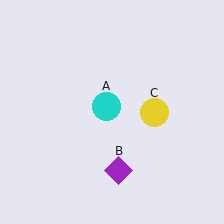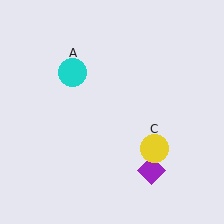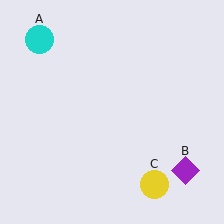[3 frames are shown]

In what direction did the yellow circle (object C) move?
The yellow circle (object C) moved down.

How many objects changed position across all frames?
3 objects changed position: cyan circle (object A), purple diamond (object B), yellow circle (object C).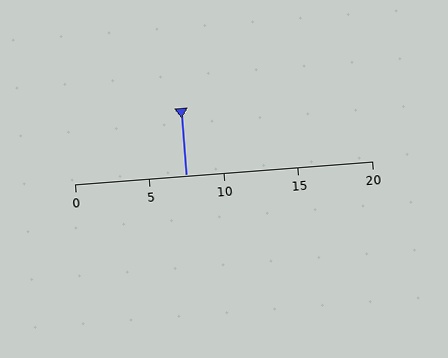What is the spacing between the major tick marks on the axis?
The major ticks are spaced 5 apart.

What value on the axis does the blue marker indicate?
The marker indicates approximately 7.5.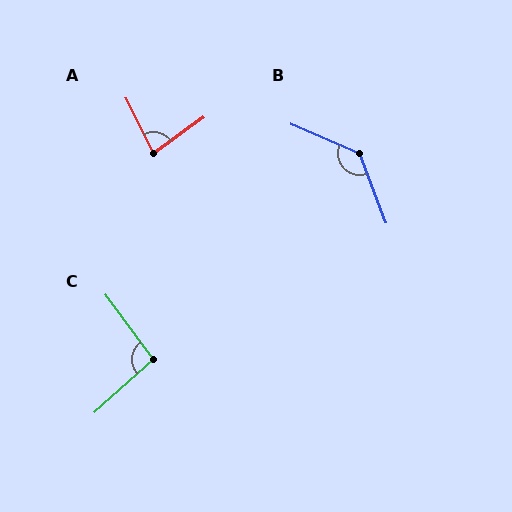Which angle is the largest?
B, at approximately 134 degrees.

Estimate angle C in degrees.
Approximately 96 degrees.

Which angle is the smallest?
A, at approximately 81 degrees.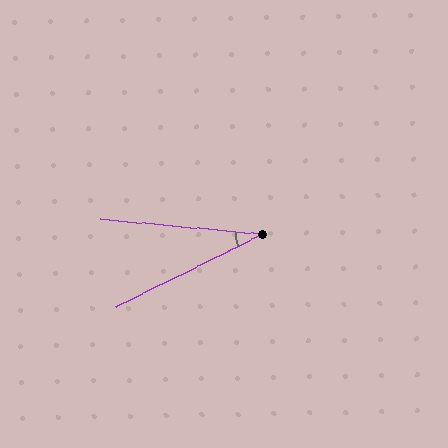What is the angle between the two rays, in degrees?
Approximately 32 degrees.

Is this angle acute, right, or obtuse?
It is acute.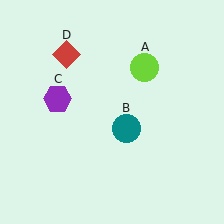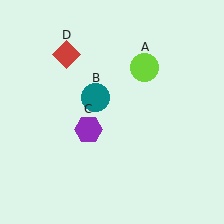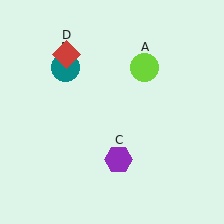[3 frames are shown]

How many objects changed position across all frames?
2 objects changed position: teal circle (object B), purple hexagon (object C).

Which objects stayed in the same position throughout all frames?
Lime circle (object A) and red diamond (object D) remained stationary.